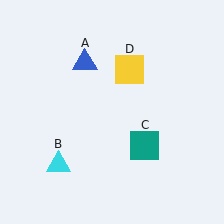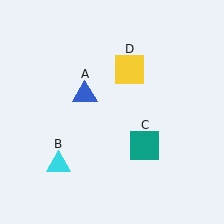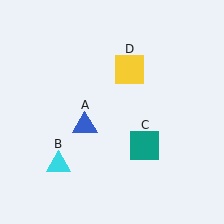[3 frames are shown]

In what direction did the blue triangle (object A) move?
The blue triangle (object A) moved down.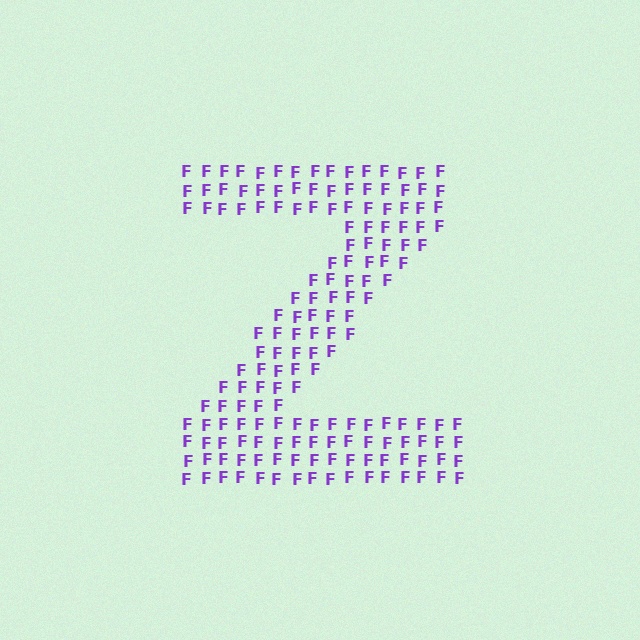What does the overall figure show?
The overall figure shows the letter Z.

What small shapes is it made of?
It is made of small letter F's.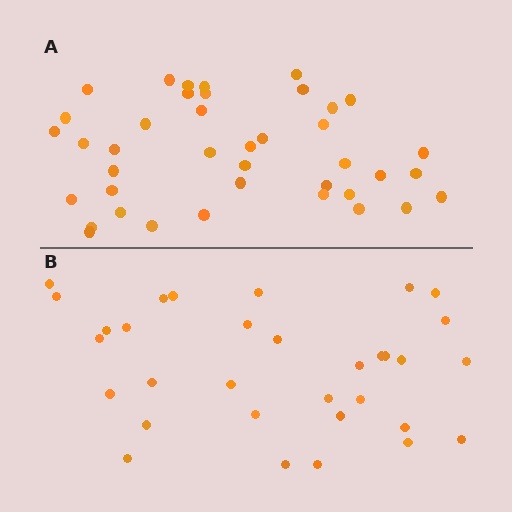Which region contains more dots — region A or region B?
Region A (the top region) has more dots.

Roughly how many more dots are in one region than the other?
Region A has roughly 8 or so more dots than region B.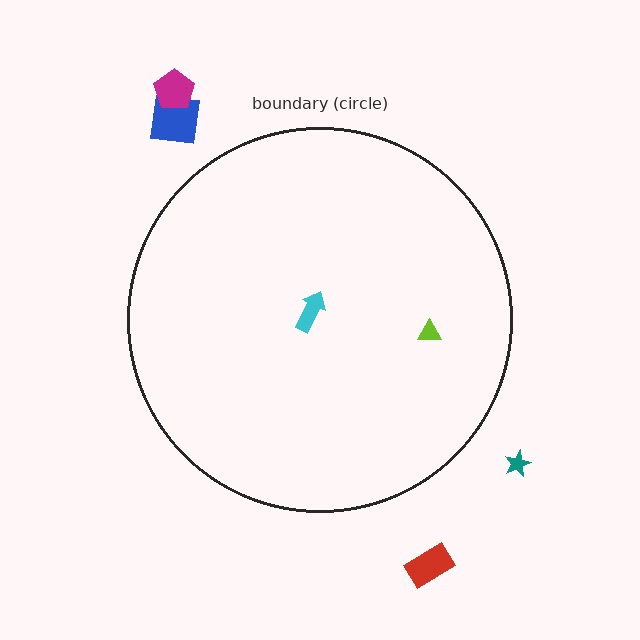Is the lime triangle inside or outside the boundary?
Inside.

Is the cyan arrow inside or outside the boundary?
Inside.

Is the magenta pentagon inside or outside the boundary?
Outside.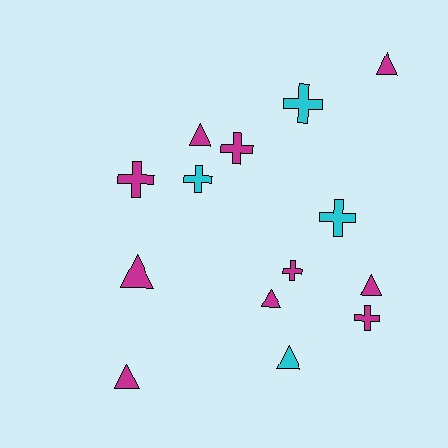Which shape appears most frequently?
Cross, with 7 objects.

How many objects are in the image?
There are 14 objects.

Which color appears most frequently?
Magenta, with 10 objects.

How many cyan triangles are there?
There is 1 cyan triangle.